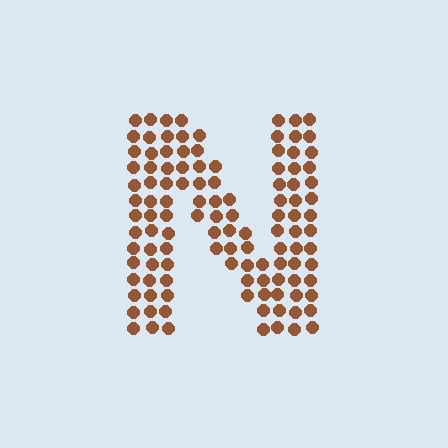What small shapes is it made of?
It is made of small circles.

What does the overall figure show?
The overall figure shows the letter N.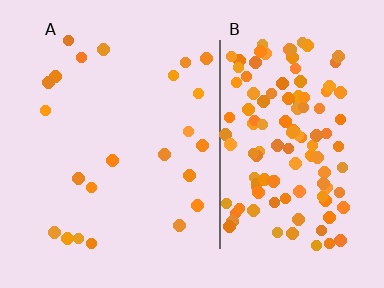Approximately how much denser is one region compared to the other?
Approximately 5.8× — region B over region A.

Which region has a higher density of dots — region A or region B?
B (the right).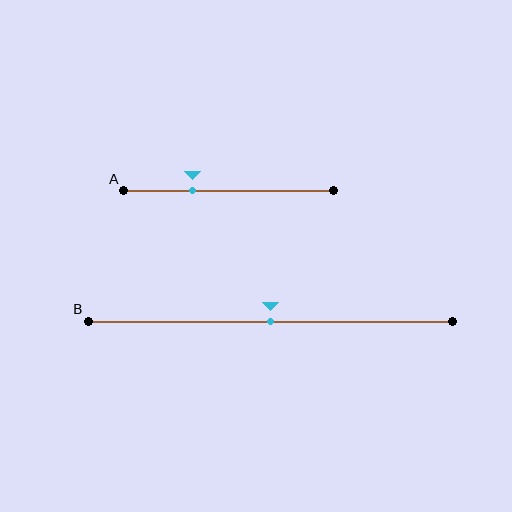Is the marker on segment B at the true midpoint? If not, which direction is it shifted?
Yes, the marker on segment B is at the true midpoint.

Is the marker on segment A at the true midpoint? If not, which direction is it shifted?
No, the marker on segment A is shifted to the left by about 17% of the segment length.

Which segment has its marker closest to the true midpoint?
Segment B has its marker closest to the true midpoint.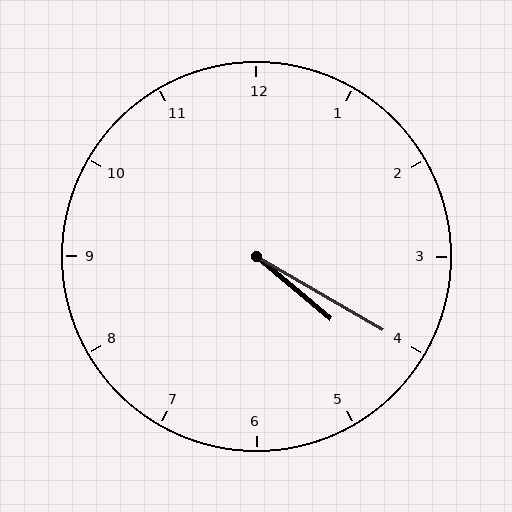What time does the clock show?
4:20.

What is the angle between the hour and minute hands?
Approximately 10 degrees.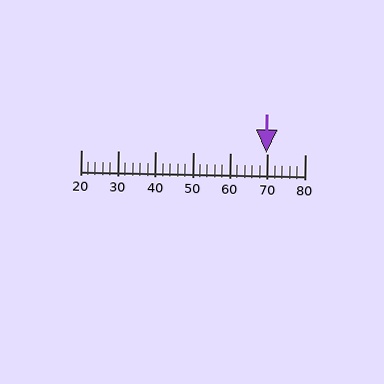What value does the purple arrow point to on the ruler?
The purple arrow points to approximately 70.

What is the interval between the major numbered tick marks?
The major tick marks are spaced 10 units apart.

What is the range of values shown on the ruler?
The ruler shows values from 20 to 80.